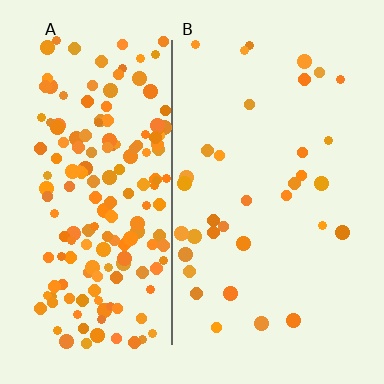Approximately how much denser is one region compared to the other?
Approximately 5.1× — region A over region B.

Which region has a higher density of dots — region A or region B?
A (the left).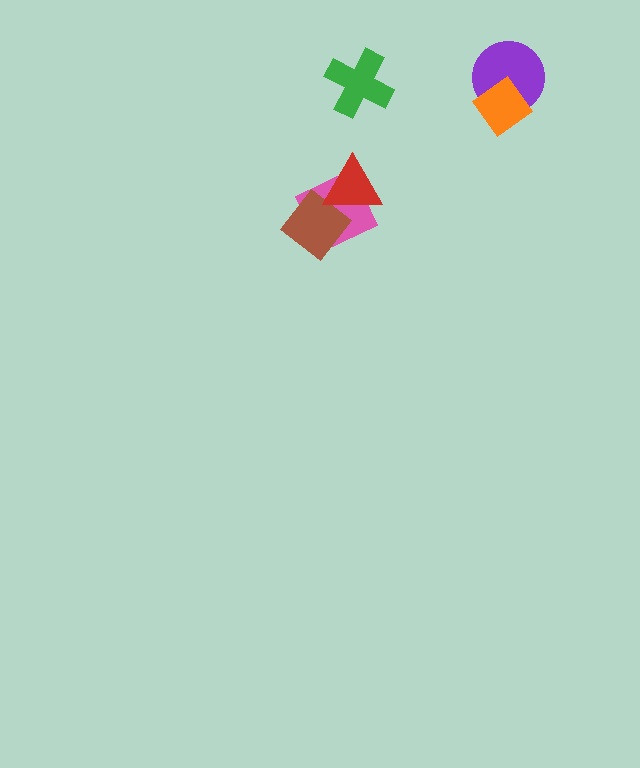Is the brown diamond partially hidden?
Yes, it is partially covered by another shape.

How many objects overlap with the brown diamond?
2 objects overlap with the brown diamond.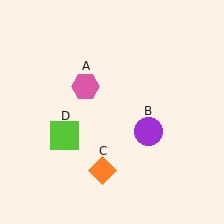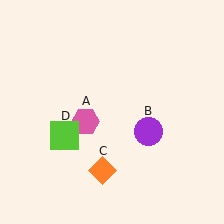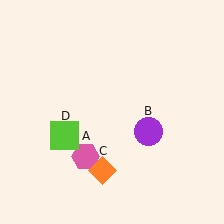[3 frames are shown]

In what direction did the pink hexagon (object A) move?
The pink hexagon (object A) moved down.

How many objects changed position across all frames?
1 object changed position: pink hexagon (object A).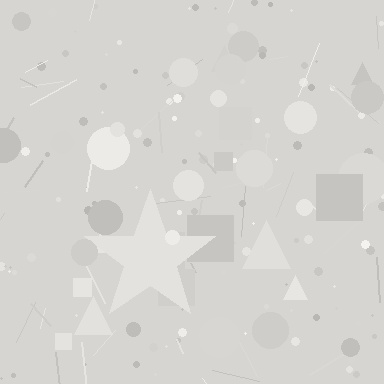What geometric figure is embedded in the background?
A star is embedded in the background.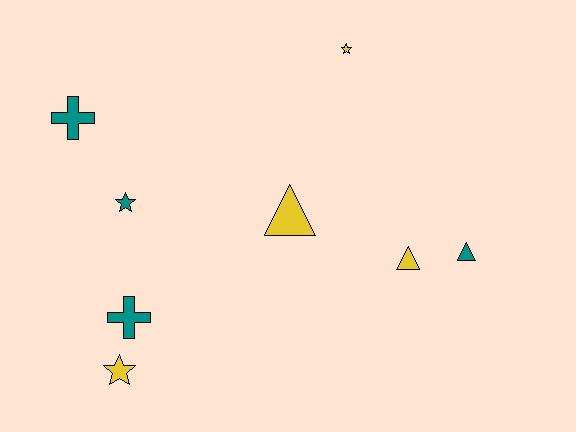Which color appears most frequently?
Teal, with 4 objects.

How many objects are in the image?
There are 8 objects.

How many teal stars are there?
There is 1 teal star.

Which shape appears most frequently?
Star, with 3 objects.